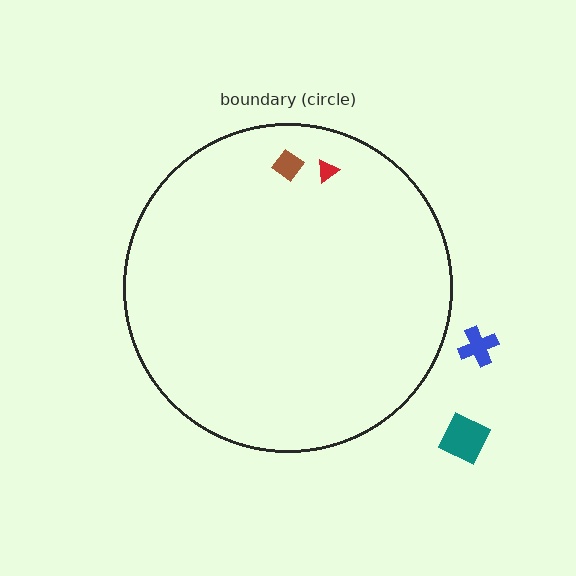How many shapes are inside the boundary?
2 inside, 2 outside.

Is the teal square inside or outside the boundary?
Outside.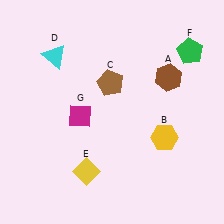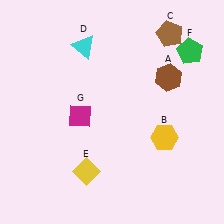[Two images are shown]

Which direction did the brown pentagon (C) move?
The brown pentagon (C) moved right.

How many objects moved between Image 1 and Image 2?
2 objects moved between the two images.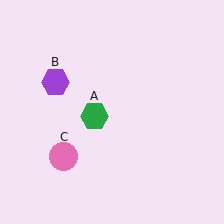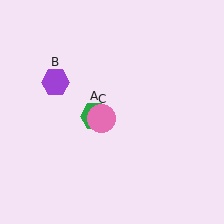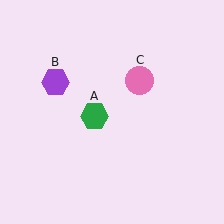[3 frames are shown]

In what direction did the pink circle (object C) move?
The pink circle (object C) moved up and to the right.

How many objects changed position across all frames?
1 object changed position: pink circle (object C).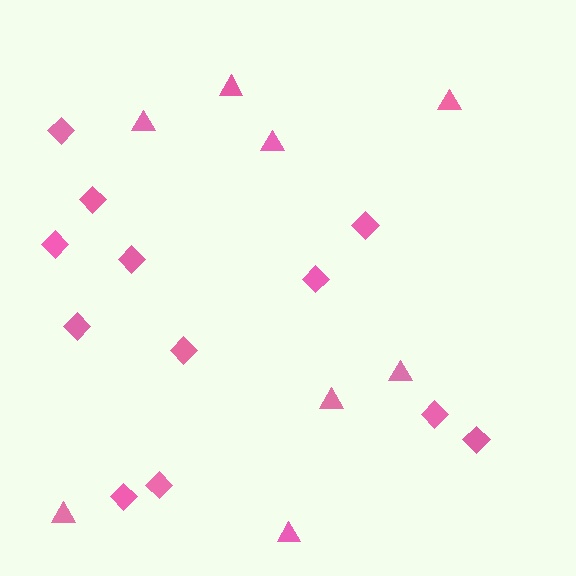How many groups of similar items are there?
There are 2 groups: one group of diamonds (12) and one group of triangles (8).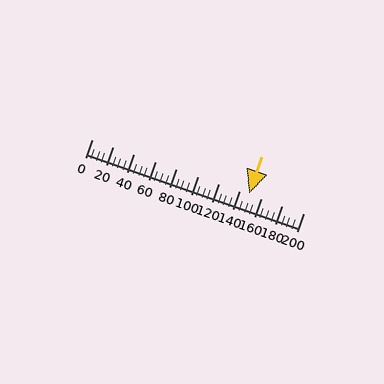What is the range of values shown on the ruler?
The ruler shows values from 0 to 200.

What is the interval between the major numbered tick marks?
The major tick marks are spaced 20 units apart.